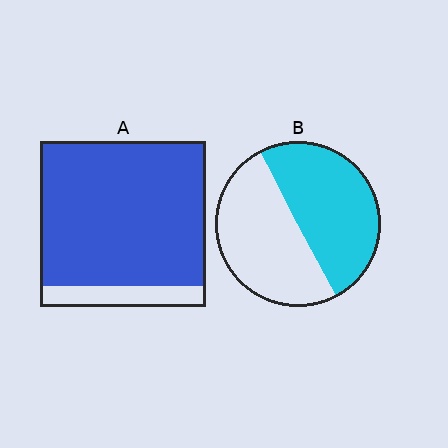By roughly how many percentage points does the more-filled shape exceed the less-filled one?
By roughly 35 percentage points (A over B).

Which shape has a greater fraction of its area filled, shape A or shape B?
Shape A.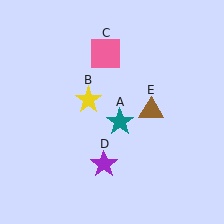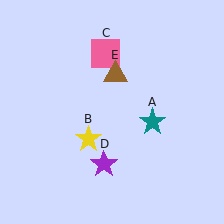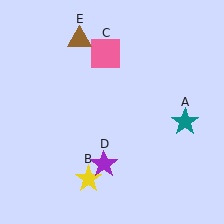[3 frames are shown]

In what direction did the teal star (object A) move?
The teal star (object A) moved right.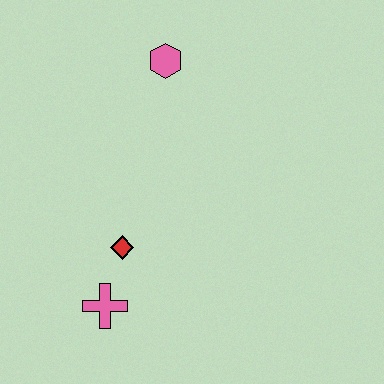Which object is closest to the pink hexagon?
The red diamond is closest to the pink hexagon.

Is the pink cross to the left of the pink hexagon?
Yes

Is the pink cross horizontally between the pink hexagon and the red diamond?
No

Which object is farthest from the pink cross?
The pink hexagon is farthest from the pink cross.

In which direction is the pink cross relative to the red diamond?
The pink cross is below the red diamond.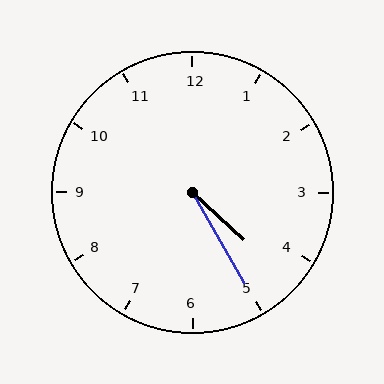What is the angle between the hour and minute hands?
Approximately 18 degrees.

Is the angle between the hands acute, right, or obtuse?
It is acute.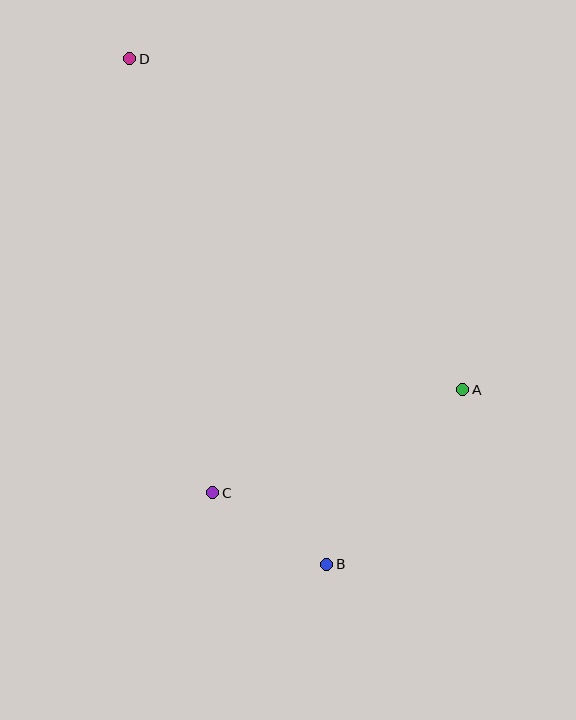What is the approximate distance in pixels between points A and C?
The distance between A and C is approximately 271 pixels.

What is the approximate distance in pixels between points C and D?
The distance between C and D is approximately 442 pixels.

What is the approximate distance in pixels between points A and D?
The distance between A and D is approximately 470 pixels.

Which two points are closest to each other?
Points B and C are closest to each other.